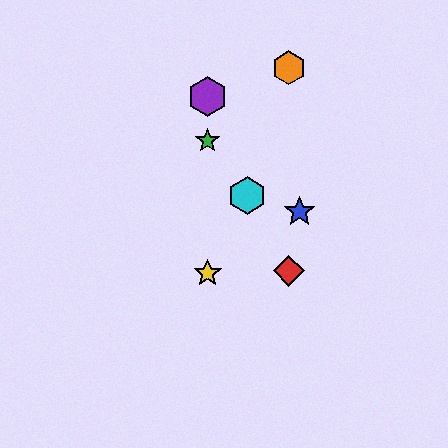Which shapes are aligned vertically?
The green star, the yellow star, the purple hexagon are aligned vertically.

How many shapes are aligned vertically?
3 shapes (the green star, the yellow star, the purple hexagon) are aligned vertically.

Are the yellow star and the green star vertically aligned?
Yes, both are at x≈207.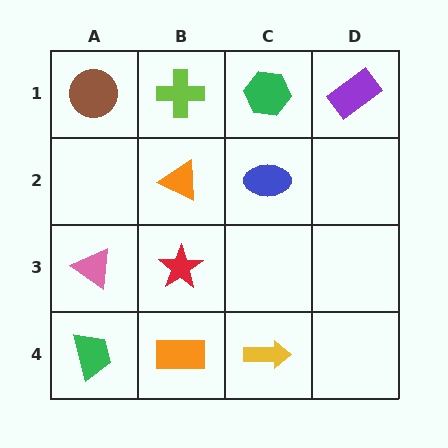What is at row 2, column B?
An orange triangle.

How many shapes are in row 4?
3 shapes.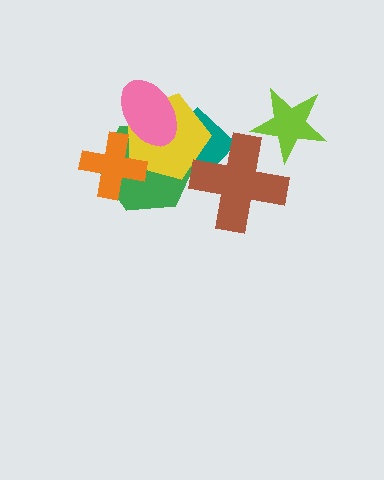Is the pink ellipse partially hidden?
No, no other shape covers it.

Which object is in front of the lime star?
The brown cross is in front of the lime star.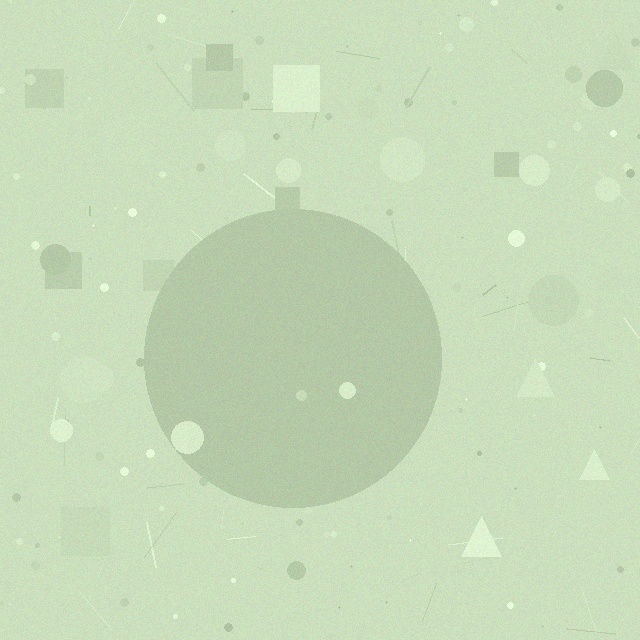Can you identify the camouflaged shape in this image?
The camouflaged shape is a circle.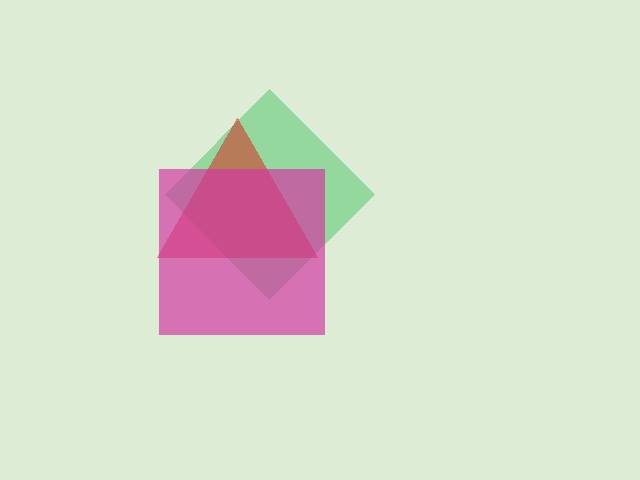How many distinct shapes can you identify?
There are 3 distinct shapes: a green diamond, a red triangle, a magenta square.